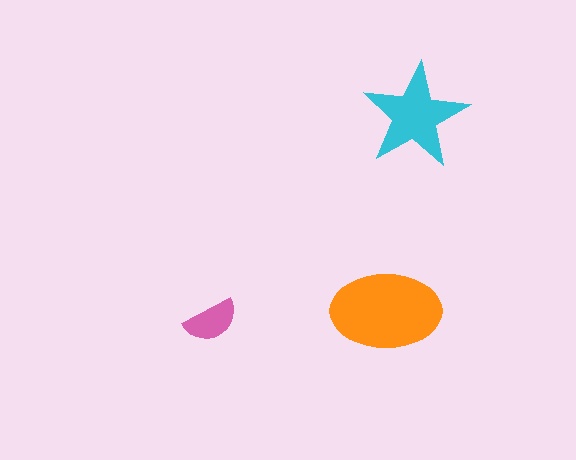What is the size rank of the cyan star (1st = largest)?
2nd.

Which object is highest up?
The cyan star is topmost.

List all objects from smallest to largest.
The pink semicircle, the cyan star, the orange ellipse.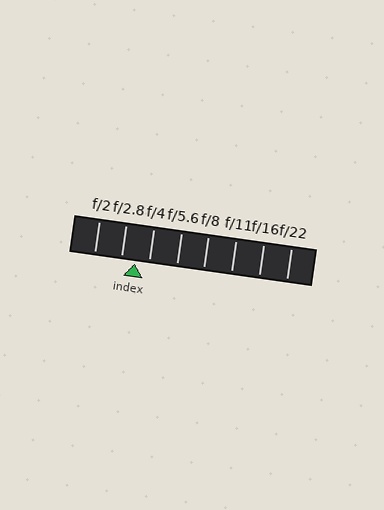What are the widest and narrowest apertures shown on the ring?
The widest aperture shown is f/2 and the narrowest is f/22.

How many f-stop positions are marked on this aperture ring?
There are 8 f-stop positions marked.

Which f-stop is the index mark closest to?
The index mark is closest to f/2.8.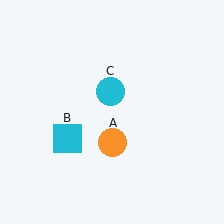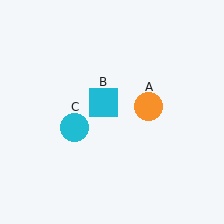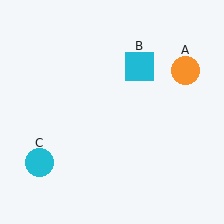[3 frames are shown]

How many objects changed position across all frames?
3 objects changed position: orange circle (object A), cyan square (object B), cyan circle (object C).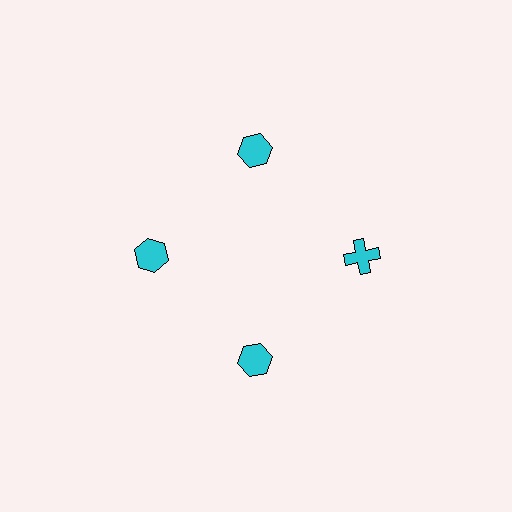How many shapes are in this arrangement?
There are 4 shapes arranged in a ring pattern.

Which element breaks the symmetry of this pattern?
The cyan cross at roughly the 3 o'clock position breaks the symmetry. All other shapes are cyan hexagons.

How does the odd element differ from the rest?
It has a different shape: cross instead of hexagon.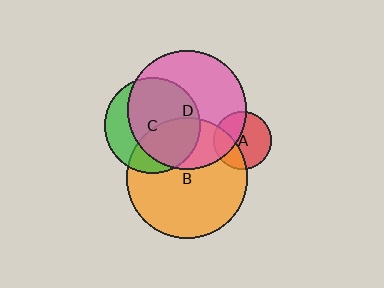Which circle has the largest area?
Circle B (orange).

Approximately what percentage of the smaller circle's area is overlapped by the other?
Approximately 30%.